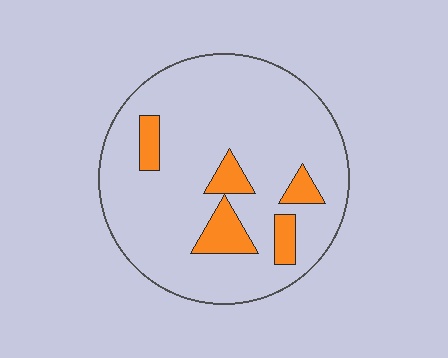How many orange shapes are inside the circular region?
5.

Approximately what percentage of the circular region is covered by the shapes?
Approximately 15%.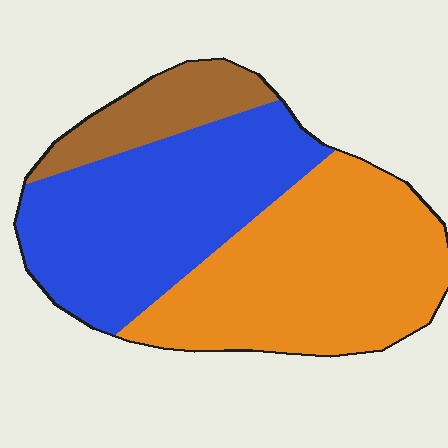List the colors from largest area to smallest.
From largest to smallest: orange, blue, brown.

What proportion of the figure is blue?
Blue takes up between a quarter and a half of the figure.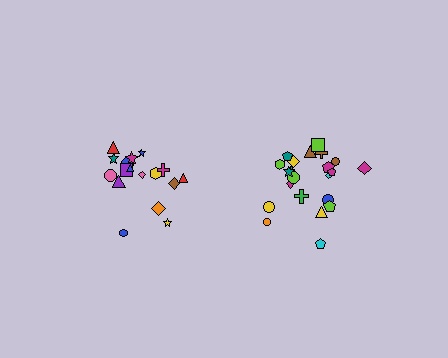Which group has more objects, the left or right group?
The right group.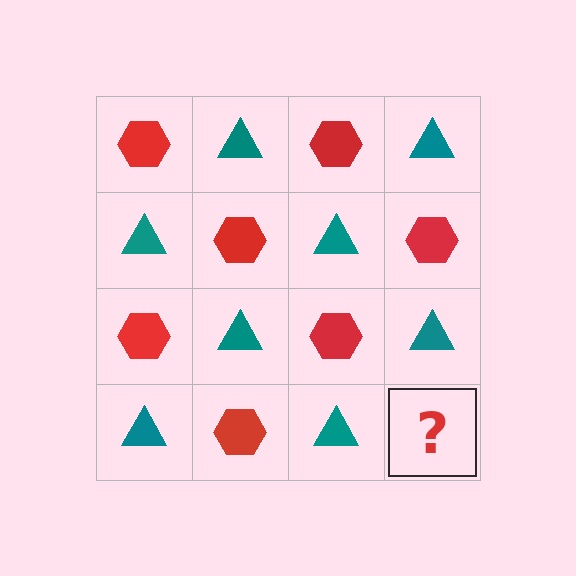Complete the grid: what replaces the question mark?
The question mark should be replaced with a red hexagon.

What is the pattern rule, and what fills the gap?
The rule is that it alternates red hexagon and teal triangle in a checkerboard pattern. The gap should be filled with a red hexagon.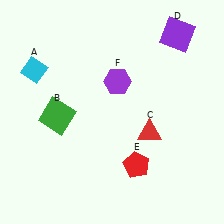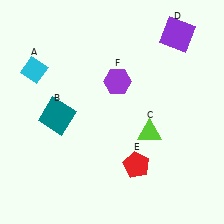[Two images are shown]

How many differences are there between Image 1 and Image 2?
There are 2 differences between the two images.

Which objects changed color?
B changed from green to teal. C changed from red to lime.